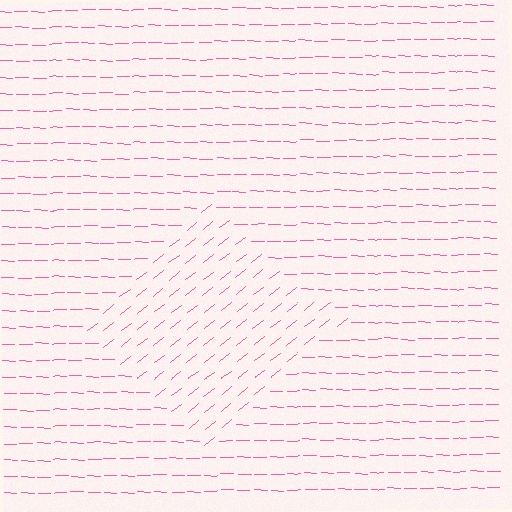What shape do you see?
I see a diamond.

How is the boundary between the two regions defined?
The boundary is defined purely by a change in line orientation (approximately 40 degrees difference). All lines are the same color and thickness.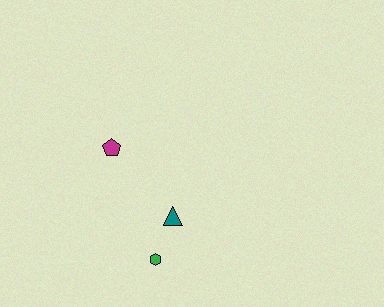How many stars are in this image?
There are no stars.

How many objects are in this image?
There are 3 objects.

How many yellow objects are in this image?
There are no yellow objects.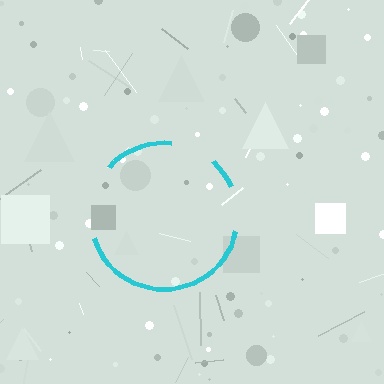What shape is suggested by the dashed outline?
The dashed outline suggests a circle.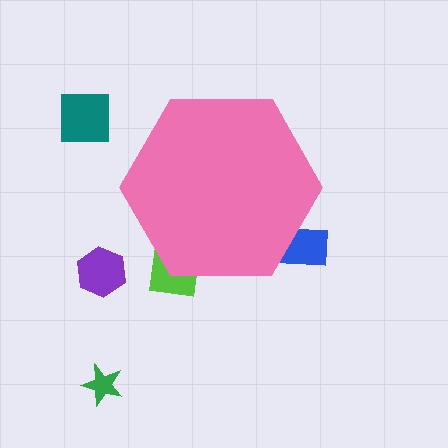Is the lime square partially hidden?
Yes, the lime square is partially hidden behind the pink hexagon.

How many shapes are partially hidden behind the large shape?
2 shapes are partially hidden.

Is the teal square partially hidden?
No, the teal square is fully visible.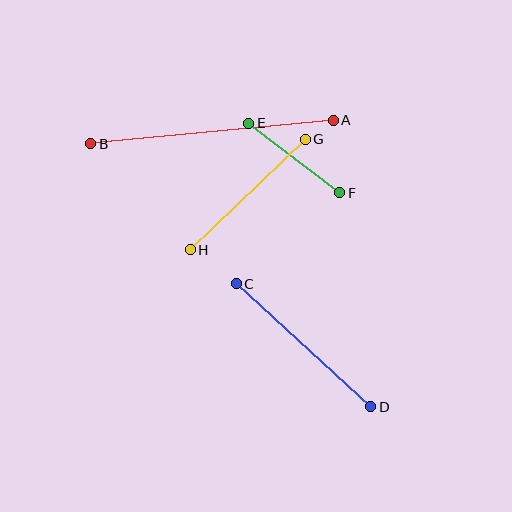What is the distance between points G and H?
The distance is approximately 159 pixels.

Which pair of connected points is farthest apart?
Points A and B are farthest apart.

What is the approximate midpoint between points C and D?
The midpoint is at approximately (303, 345) pixels.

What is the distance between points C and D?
The distance is approximately 182 pixels.